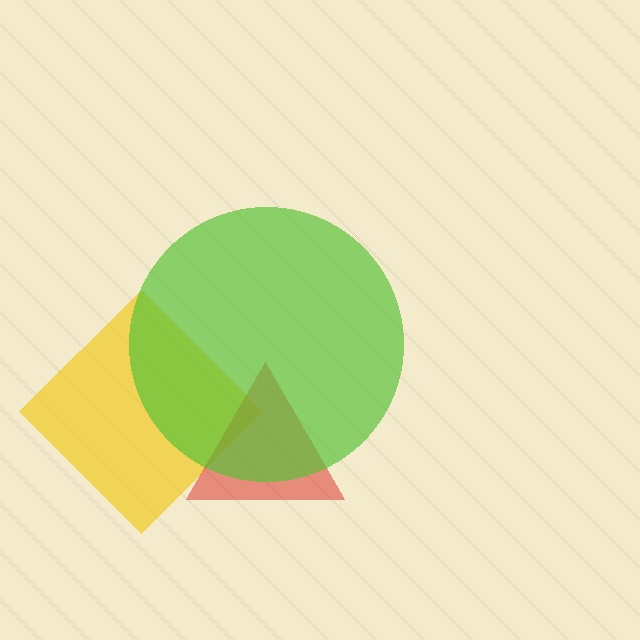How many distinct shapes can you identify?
There are 3 distinct shapes: a yellow diamond, a red triangle, a lime circle.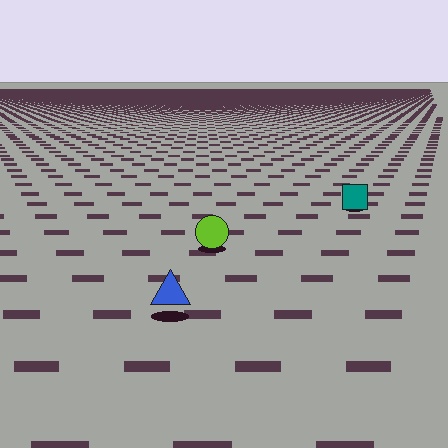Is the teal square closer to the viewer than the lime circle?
No. The lime circle is closer — you can tell from the texture gradient: the ground texture is coarser near it.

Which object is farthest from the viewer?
The teal square is farthest from the viewer. It appears smaller and the ground texture around it is denser.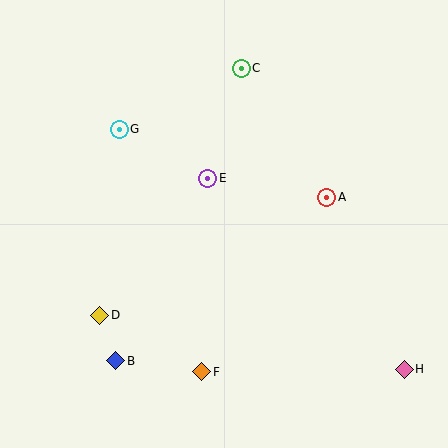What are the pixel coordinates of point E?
Point E is at (208, 178).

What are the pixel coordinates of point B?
Point B is at (116, 361).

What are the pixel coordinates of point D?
Point D is at (100, 315).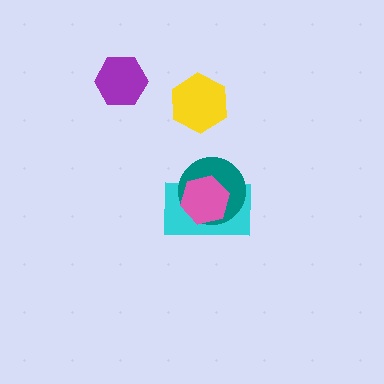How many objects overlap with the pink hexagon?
2 objects overlap with the pink hexagon.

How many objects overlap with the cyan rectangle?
2 objects overlap with the cyan rectangle.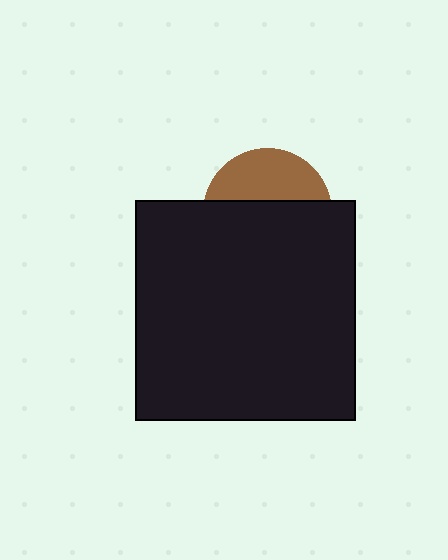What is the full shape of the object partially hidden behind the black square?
The partially hidden object is a brown circle.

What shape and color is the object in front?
The object in front is a black square.